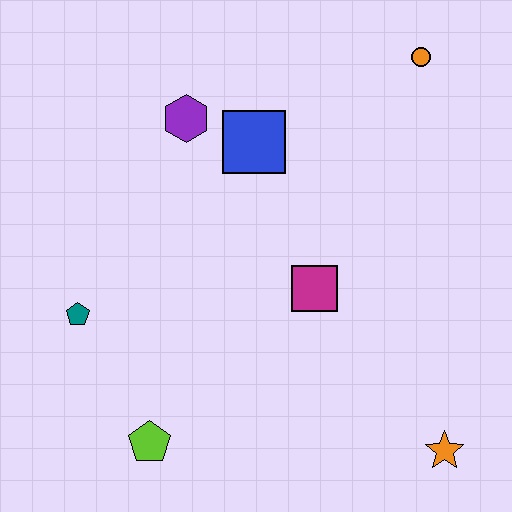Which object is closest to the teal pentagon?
The lime pentagon is closest to the teal pentagon.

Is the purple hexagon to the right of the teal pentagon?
Yes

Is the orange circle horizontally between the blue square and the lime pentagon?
No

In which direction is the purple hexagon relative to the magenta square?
The purple hexagon is above the magenta square.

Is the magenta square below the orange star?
No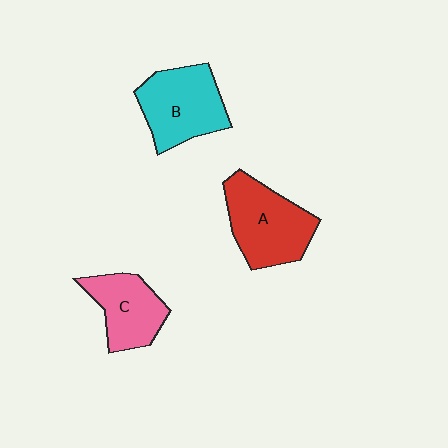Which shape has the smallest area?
Shape C (pink).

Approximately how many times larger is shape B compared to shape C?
Approximately 1.3 times.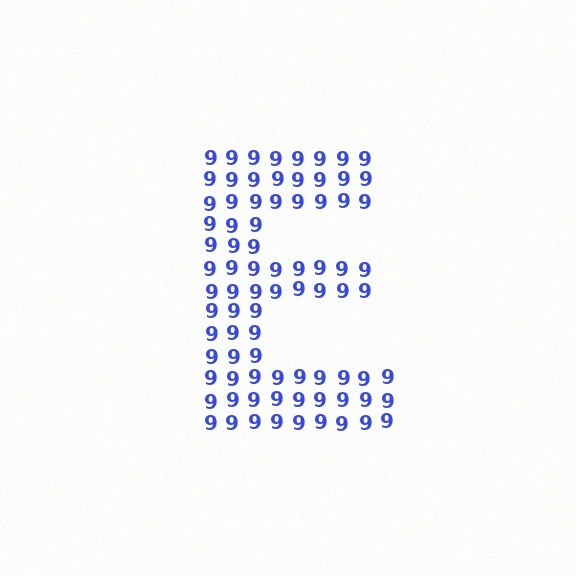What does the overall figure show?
The overall figure shows the letter E.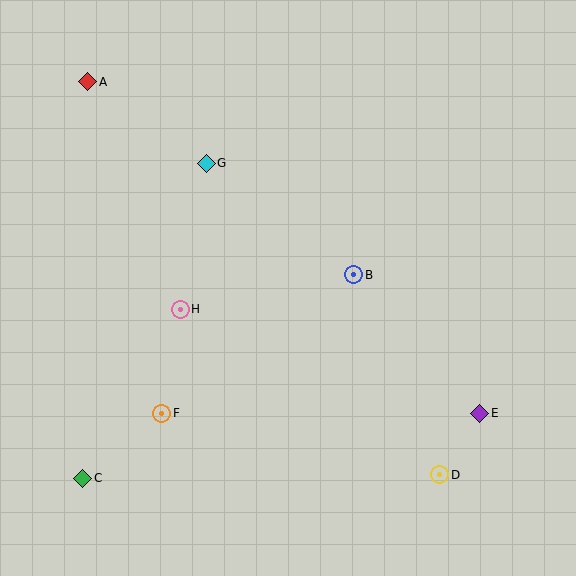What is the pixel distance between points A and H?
The distance between A and H is 246 pixels.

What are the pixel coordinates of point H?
Point H is at (180, 309).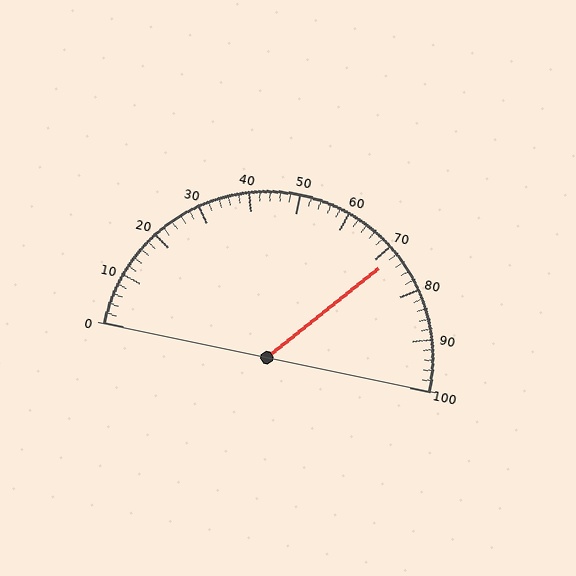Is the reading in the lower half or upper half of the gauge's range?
The reading is in the upper half of the range (0 to 100).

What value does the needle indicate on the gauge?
The needle indicates approximately 72.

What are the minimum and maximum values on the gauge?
The gauge ranges from 0 to 100.